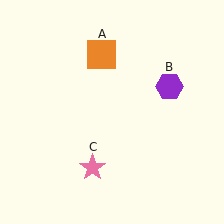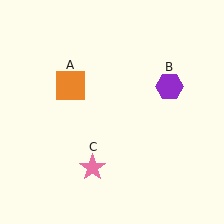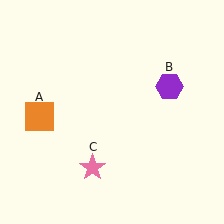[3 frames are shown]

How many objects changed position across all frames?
1 object changed position: orange square (object A).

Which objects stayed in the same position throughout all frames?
Purple hexagon (object B) and pink star (object C) remained stationary.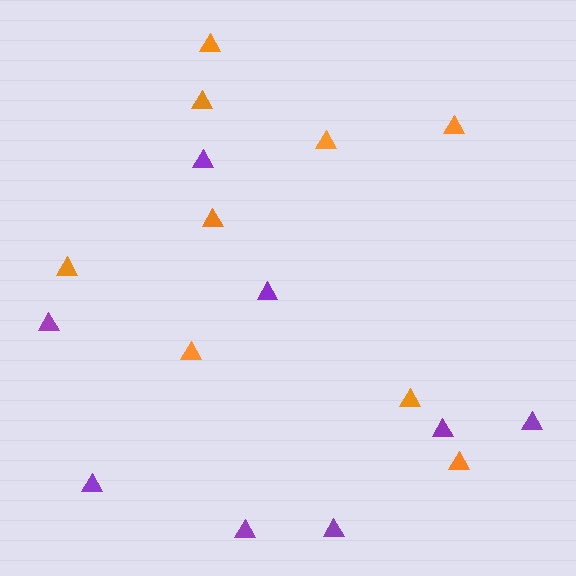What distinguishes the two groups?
There are 2 groups: one group of purple triangles (8) and one group of orange triangles (9).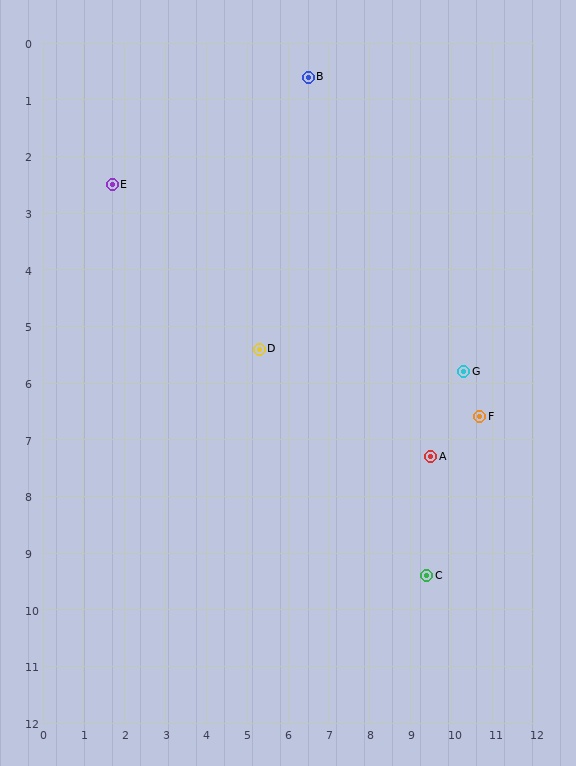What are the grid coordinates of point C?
Point C is at approximately (9.4, 9.4).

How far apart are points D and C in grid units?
Points D and C are about 5.7 grid units apart.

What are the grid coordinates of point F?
Point F is at approximately (10.7, 6.6).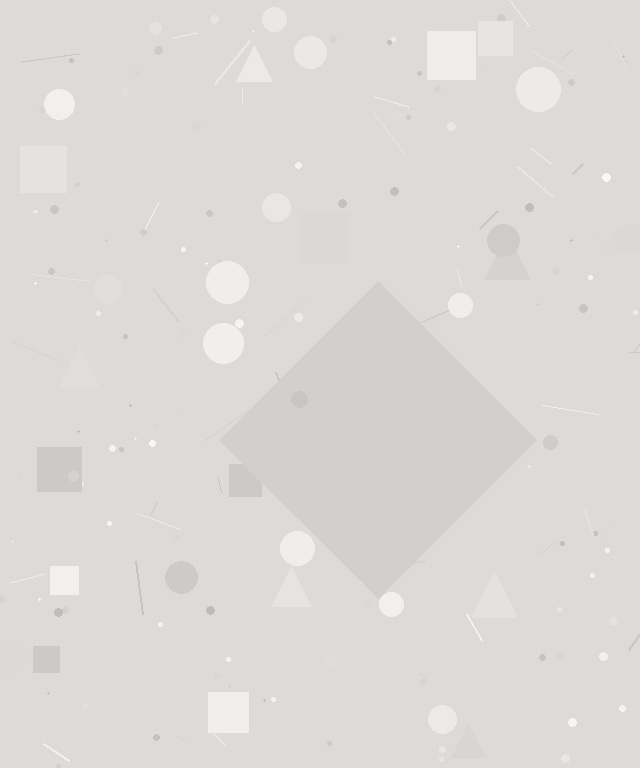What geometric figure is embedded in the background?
A diamond is embedded in the background.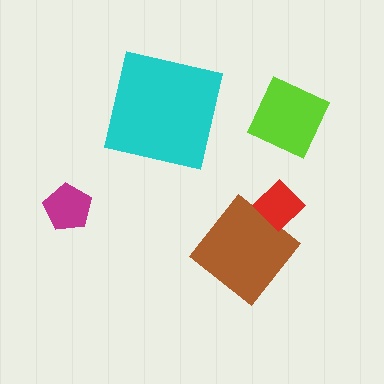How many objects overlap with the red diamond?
1 object overlaps with the red diamond.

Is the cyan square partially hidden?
No, no other shape covers it.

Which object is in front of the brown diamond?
The red diamond is in front of the brown diamond.